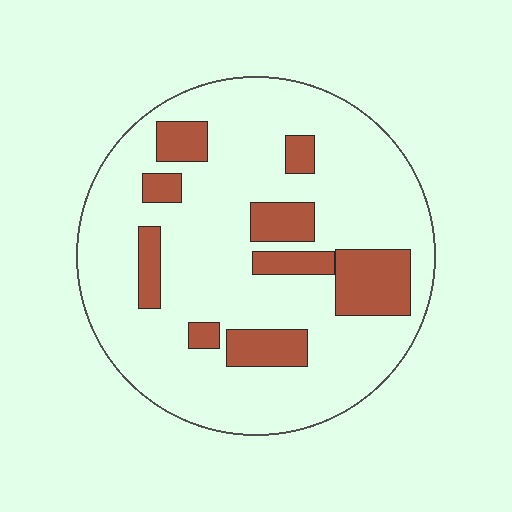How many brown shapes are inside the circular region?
9.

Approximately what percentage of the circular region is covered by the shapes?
Approximately 20%.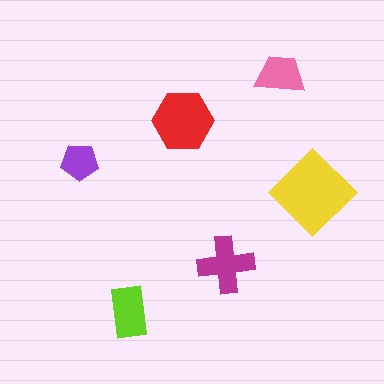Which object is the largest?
The yellow diamond.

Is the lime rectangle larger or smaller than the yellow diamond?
Smaller.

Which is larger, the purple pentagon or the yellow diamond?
The yellow diamond.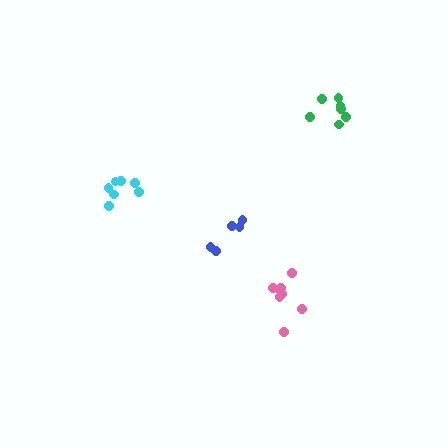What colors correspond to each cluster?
The clusters are colored: pink, cyan, blue, green.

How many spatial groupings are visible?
There are 4 spatial groupings.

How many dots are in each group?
Group 1: 8 dots, Group 2: 7 dots, Group 3: 5 dots, Group 4: 7 dots (27 total).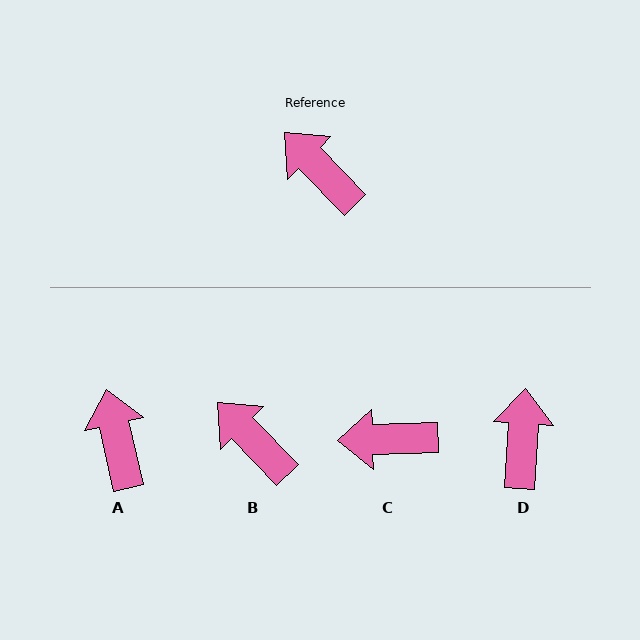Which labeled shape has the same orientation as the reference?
B.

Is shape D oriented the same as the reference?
No, it is off by about 48 degrees.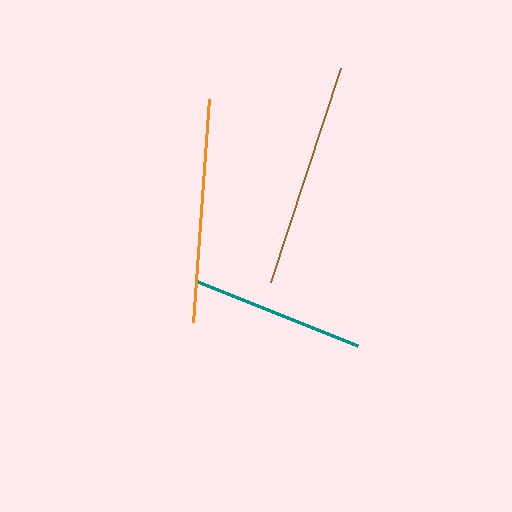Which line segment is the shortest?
The teal line is the shortest at approximately 172 pixels.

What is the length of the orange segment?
The orange segment is approximately 224 pixels long.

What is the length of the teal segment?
The teal segment is approximately 172 pixels long.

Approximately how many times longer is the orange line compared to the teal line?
The orange line is approximately 1.3 times the length of the teal line.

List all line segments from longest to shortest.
From longest to shortest: brown, orange, teal.